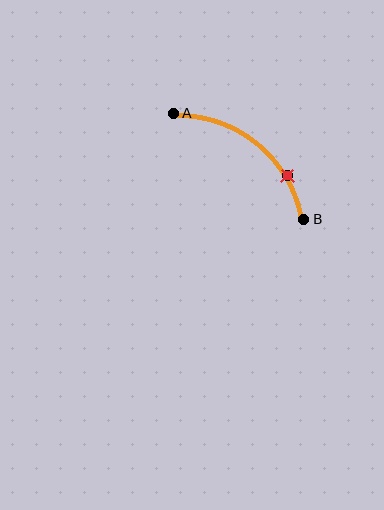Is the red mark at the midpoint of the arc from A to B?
No. The red mark lies on the arc but is closer to endpoint B. The arc midpoint would be at the point on the curve equidistant along the arc from both A and B.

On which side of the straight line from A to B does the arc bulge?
The arc bulges above and to the right of the straight line connecting A and B.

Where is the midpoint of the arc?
The arc midpoint is the point on the curve farthest from the straight line joining A and B. It sits above and to the right of that line.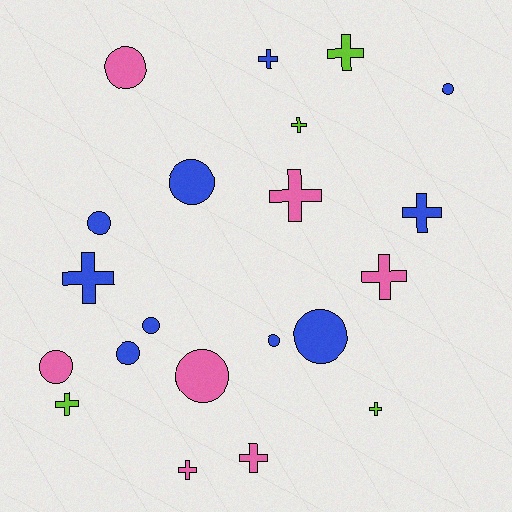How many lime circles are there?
There are no lime circles.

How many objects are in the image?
There are 21 objects.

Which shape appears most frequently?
Cross, with 11 objects.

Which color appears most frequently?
Blue, with 10 objects.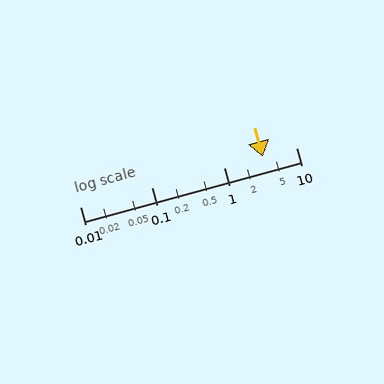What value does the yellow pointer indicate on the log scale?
The pointer indicates approximately 3.4.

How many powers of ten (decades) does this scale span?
The scale spans 3 decades, from 0.01 to 10.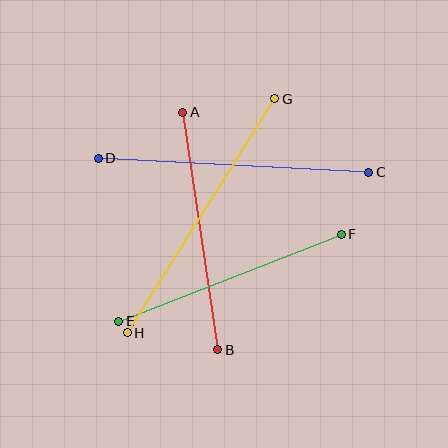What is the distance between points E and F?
The distance is approximately 239 pixels.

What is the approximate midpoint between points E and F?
The midpoint is at approximately (230, 278) pixels.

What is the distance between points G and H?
The distance is approximately 277 pixels.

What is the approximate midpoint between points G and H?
The midpoint is at approximately (201, 216) pixels.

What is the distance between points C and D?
The distance is approximately 271 pixels.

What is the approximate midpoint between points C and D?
The midpoint is at approximately (234, 165) pixels.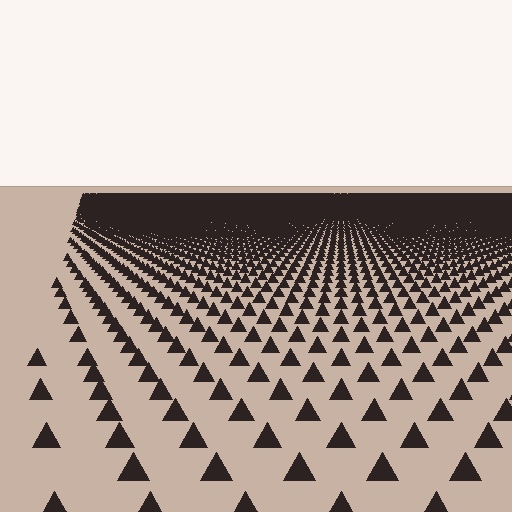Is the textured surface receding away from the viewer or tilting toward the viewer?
The surface is receding away from the viewer. Texture elements get smaller and denser toward the top.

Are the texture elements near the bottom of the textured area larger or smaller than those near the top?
Larger. Near the bottom, elements are closer to the viewer and appear at a bigger on-screen size.